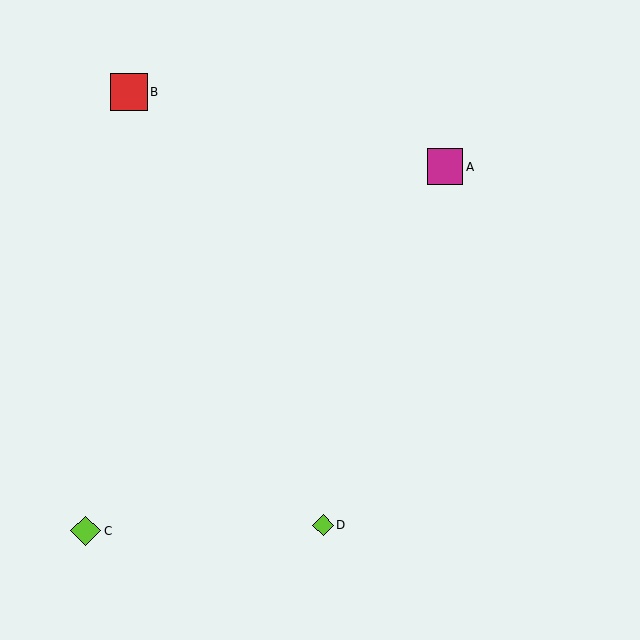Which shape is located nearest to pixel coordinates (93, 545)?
The lime diamond (labeled C) at (86, 531) is nearest to that location.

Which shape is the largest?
The red square (labeled B) is the largest.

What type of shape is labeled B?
Shape B is a red square.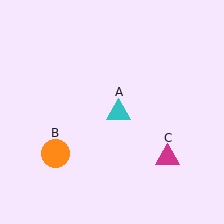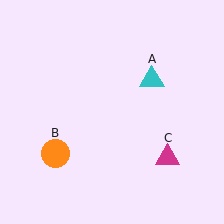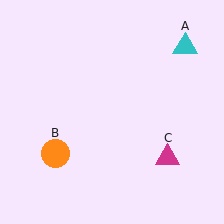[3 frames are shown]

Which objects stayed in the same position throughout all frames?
Orange circle (object B) and magenta triangle (object C) remained stationary.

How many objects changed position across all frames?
1 object changed position: cyan triangle (object A).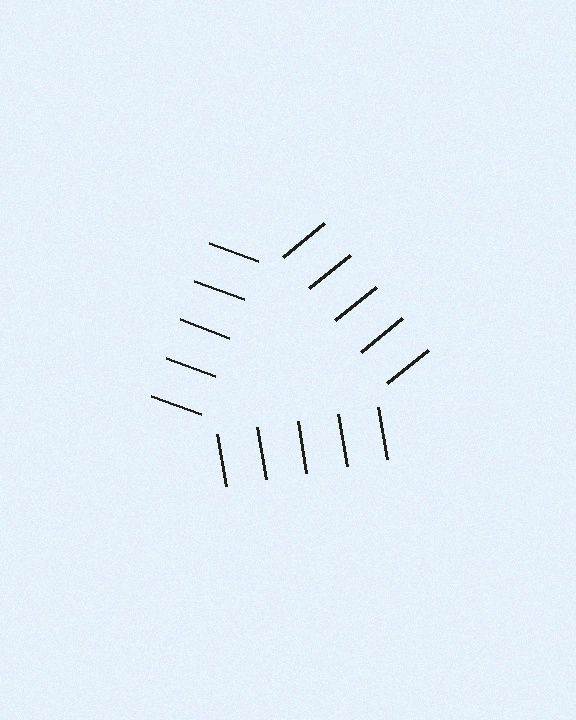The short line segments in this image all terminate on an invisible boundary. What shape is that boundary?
An illusory triangle — the line segments terminate on its edges but no continuous stroke is drawn.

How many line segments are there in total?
15 — 5 along each of the 3 edges.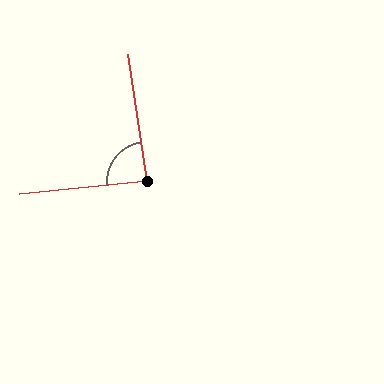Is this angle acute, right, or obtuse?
It is approximately a right angle.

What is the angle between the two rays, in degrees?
Approximately 87 degrees.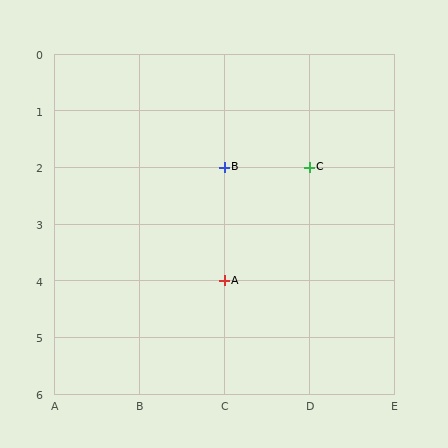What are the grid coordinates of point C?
Point C is at grid coordinates (D, 2).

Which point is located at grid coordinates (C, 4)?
Point A is at (C, 4).